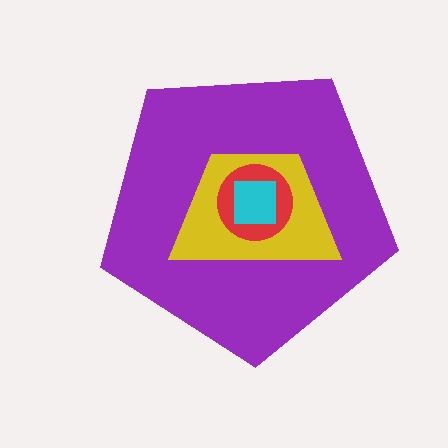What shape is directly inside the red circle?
The cyan square.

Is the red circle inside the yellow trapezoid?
Yes.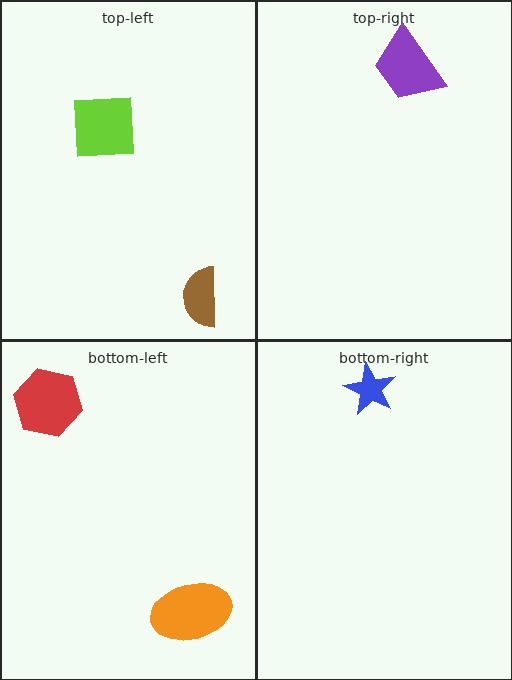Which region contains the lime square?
The top-left region.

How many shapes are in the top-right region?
1.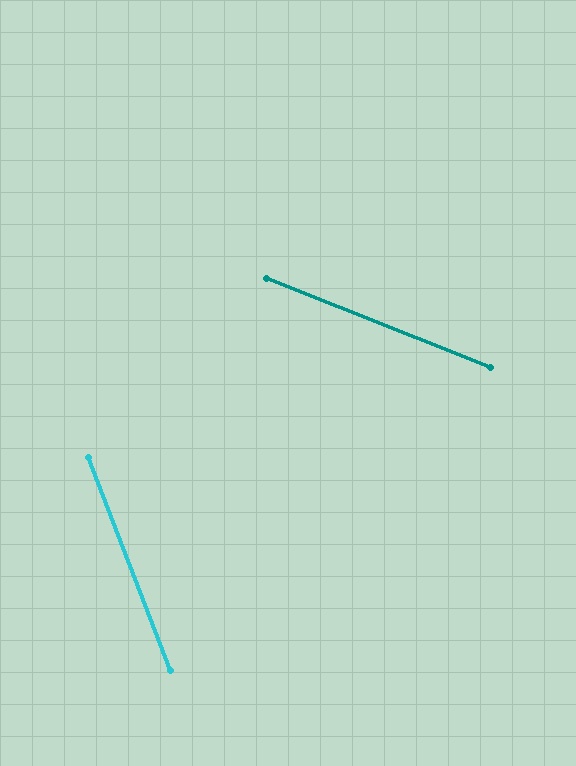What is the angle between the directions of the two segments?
Approximately 47 degrees.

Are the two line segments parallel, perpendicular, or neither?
Neither parallel nor perpendicular — they differ by about 47°.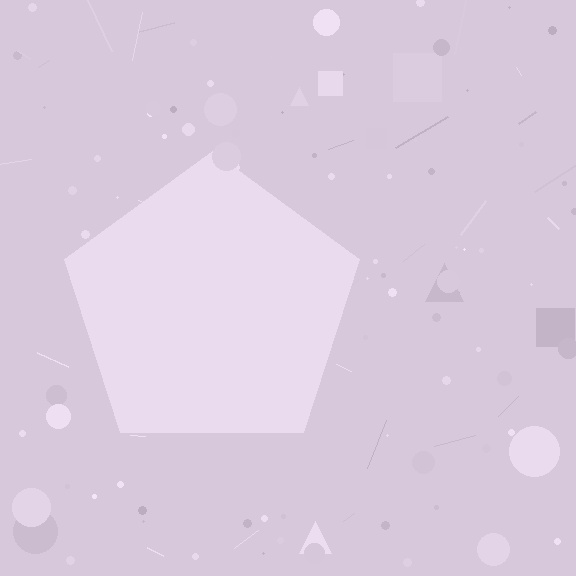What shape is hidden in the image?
A pentagon is hidden in the image.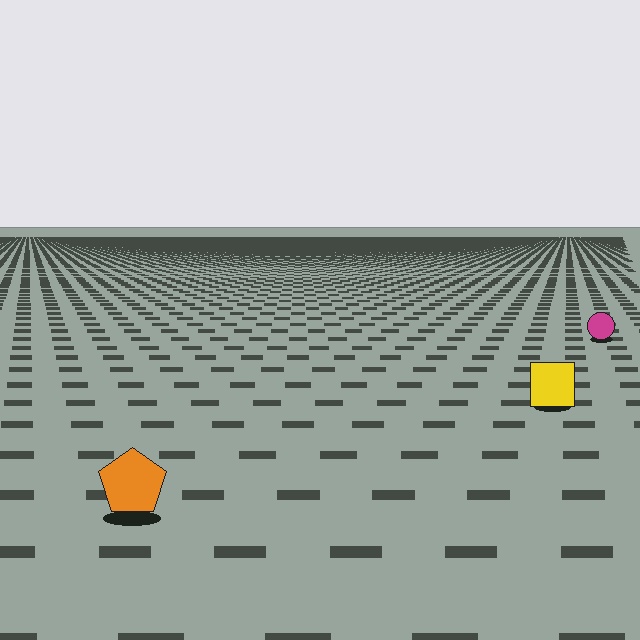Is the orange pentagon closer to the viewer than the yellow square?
Yes. The orange pentagon is closer — you can tell from the texture gradient: the ground texture is coarser near it.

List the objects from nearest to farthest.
From nearest to farthest: the orange pentagon, the yellow square, the magenta circle.